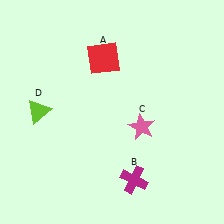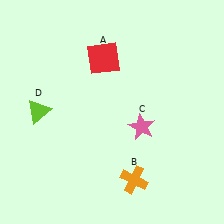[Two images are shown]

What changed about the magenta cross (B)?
In Image 1, B is magenta. In Image 2, it changed to orange.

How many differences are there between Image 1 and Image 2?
There is 1 difference between the two images.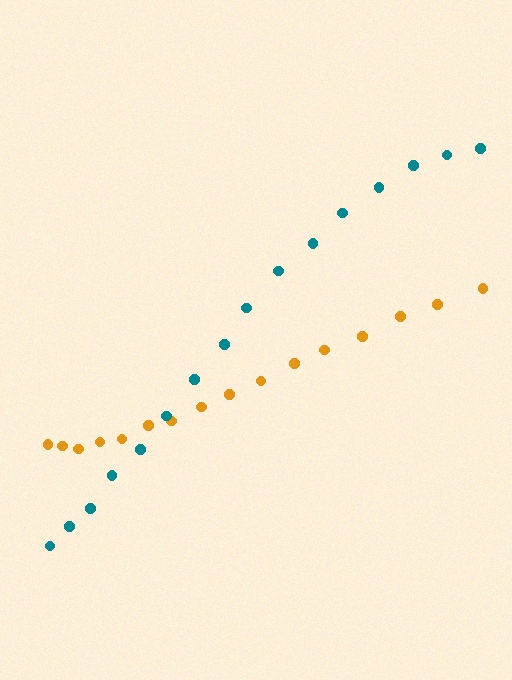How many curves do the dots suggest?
There are 2 distinct paths.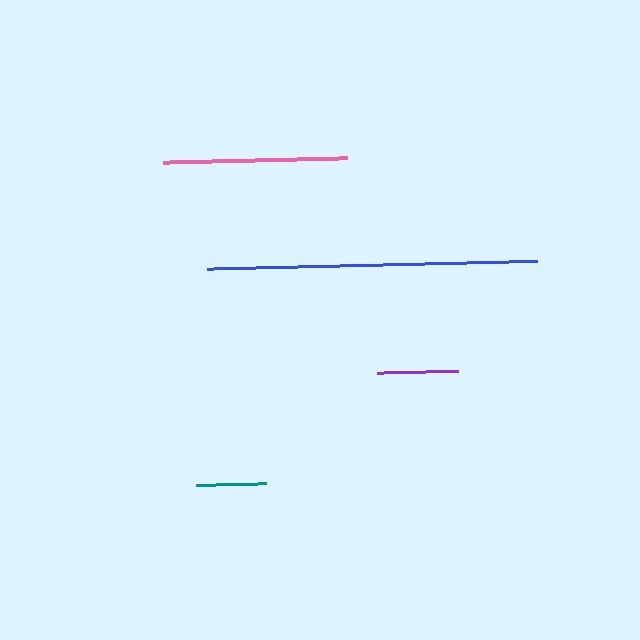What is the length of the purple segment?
The purple segment is approximately 81 pixels long.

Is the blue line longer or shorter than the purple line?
The blue line is longer than the purple line.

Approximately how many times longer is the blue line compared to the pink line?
The blue line is approximately 1.8 times the length of the pink line.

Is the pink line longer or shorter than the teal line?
The pink line is longer than the teal line.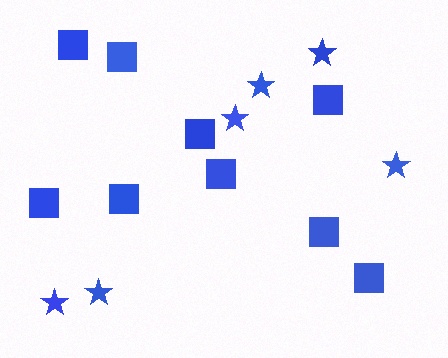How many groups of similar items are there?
There are 2 groups: one group of squares (9) and one group of stars (6).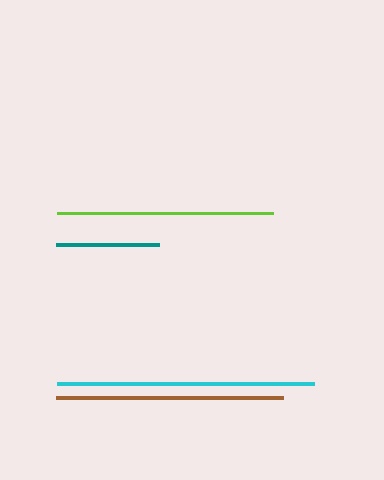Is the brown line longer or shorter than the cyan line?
The cyan line is longer than the brown line.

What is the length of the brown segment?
The brown segment is approximately 227 pixels long.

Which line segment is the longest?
The cyan line is the longest at approximately 256 pixels.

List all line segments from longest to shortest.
From longest to shortest: cyan, brown, lime, teal.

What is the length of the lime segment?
The lime segment is approximately 216 pixels long.